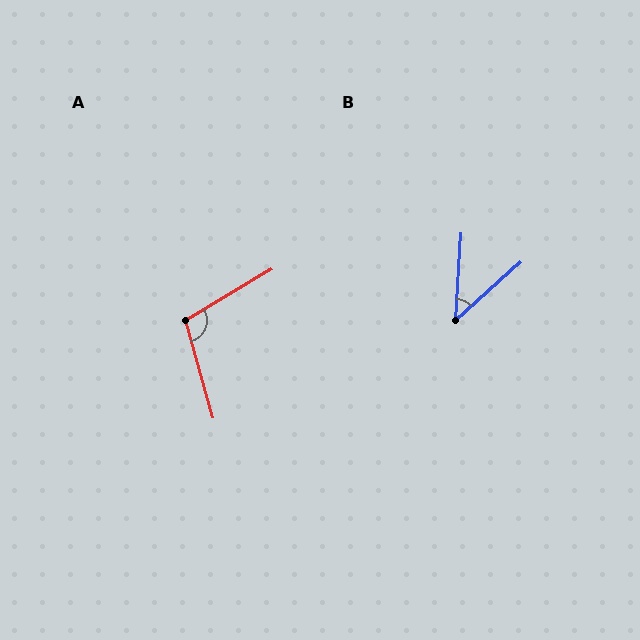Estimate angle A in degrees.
Approximately 105 degrees.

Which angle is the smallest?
B, at approximately 44 degrees.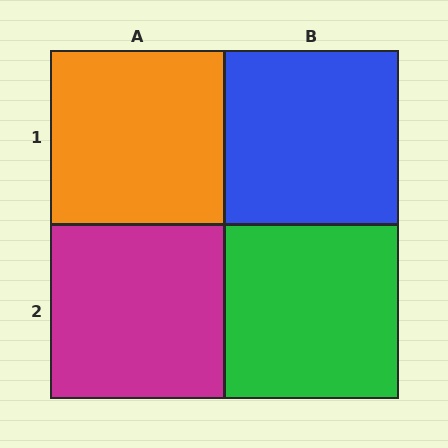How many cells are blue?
1 cell is blue.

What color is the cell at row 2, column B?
Green.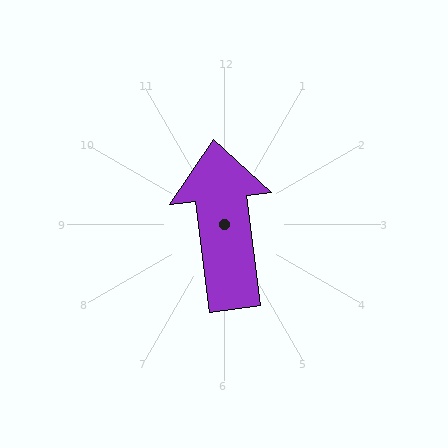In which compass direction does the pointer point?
North.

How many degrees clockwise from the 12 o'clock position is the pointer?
Approximately 353 degrees.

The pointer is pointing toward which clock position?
Roughly 12 o'clock.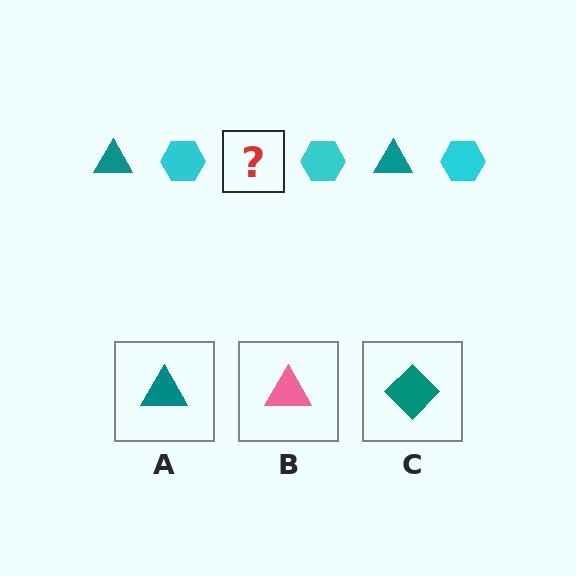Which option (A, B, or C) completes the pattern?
A.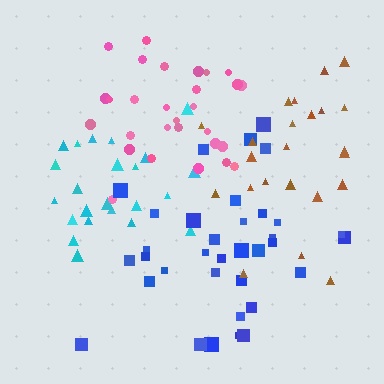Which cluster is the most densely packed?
Cyan.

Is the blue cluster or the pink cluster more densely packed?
Pink.